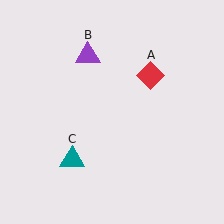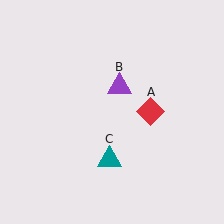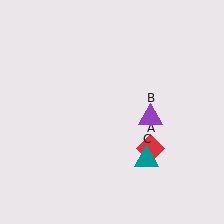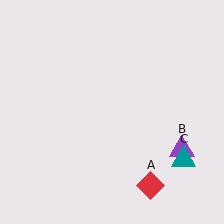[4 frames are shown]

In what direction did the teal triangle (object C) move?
The teal triangle (object C) moved right.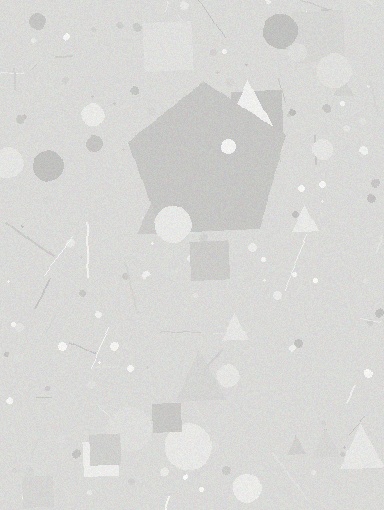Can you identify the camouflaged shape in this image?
The camouflaged shape is a pentagon.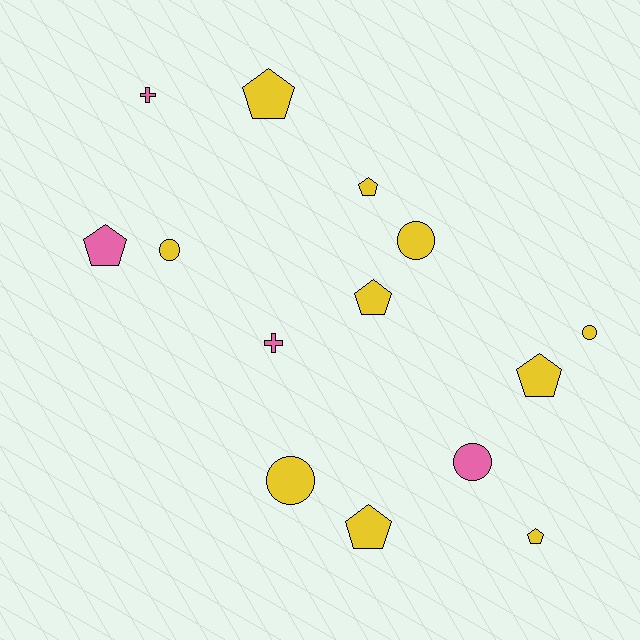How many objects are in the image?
There are 14 objects.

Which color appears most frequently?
Yellow, with 10 objects.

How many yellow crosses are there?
There are no yellow crosses.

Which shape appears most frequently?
Pentagon, with 7 objects.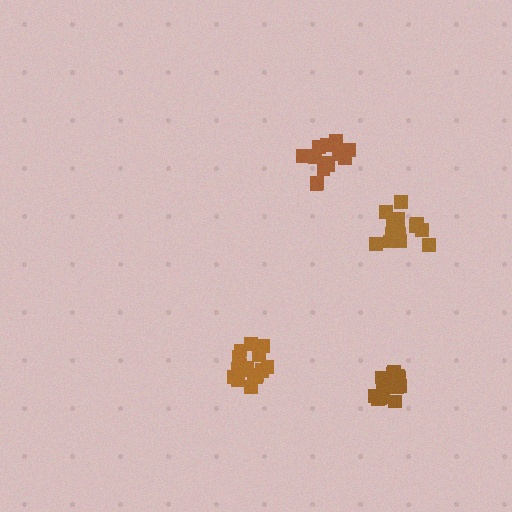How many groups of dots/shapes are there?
There are 4 groups.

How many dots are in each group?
Group 1: 18 dots, Group 2: 16 dots, Group 3: 20 dots, Group 4: 15 dots (69 total).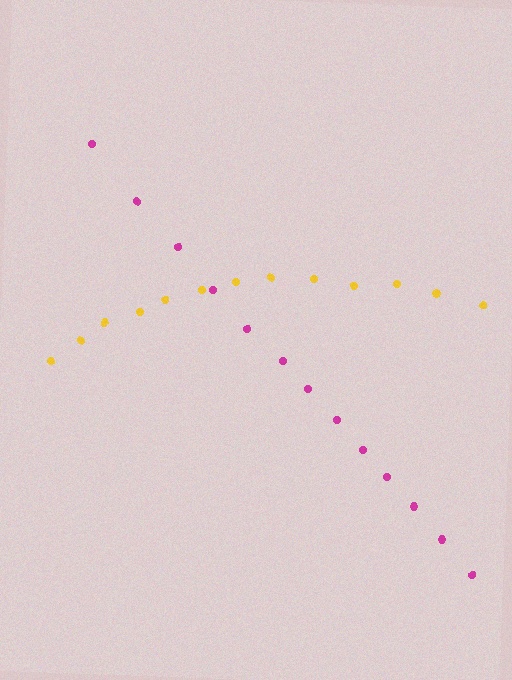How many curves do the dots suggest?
There are 2 distinct paths.